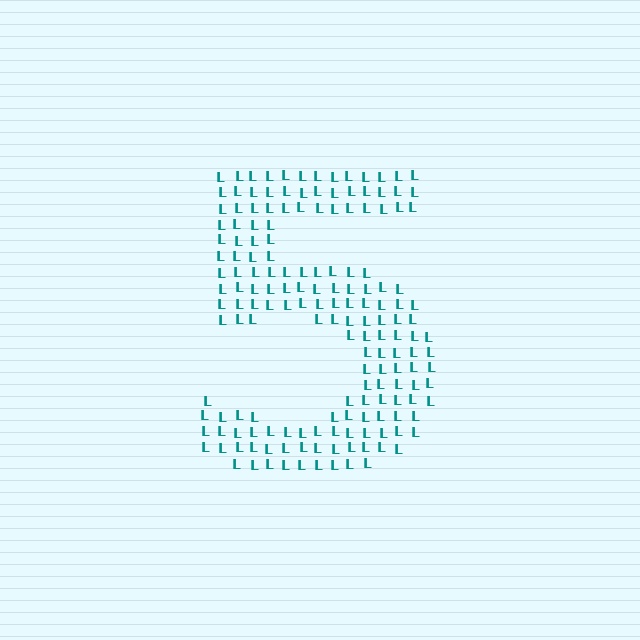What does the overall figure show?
The overall figure shows the digit 5.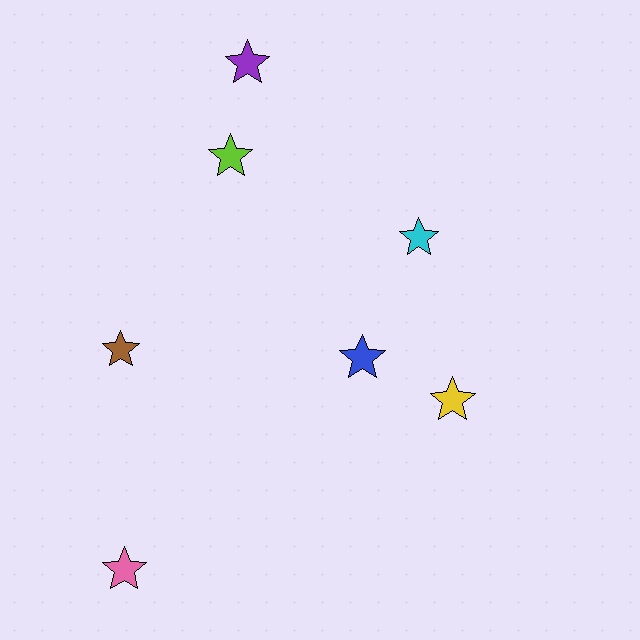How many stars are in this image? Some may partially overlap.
There are 7 stars.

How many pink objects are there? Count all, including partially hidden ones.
There is 1 pink object.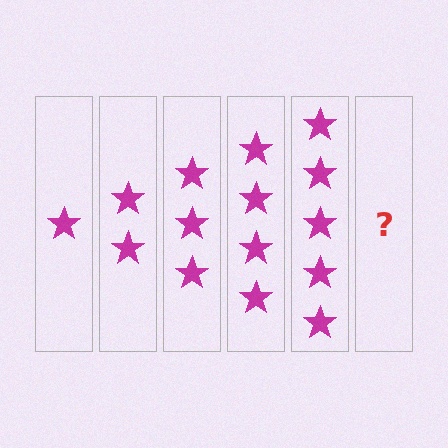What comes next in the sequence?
The next element should be 6 stars.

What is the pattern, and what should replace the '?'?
The pattern is that each step adds one more star. The '?' should be 6 stars.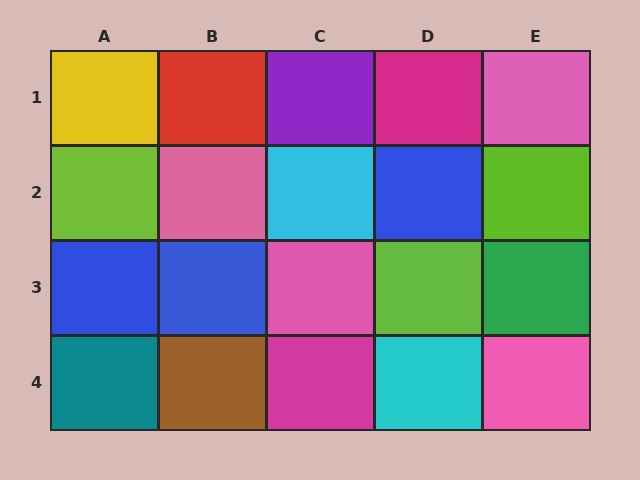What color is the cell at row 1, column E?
Pink.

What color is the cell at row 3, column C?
Pink.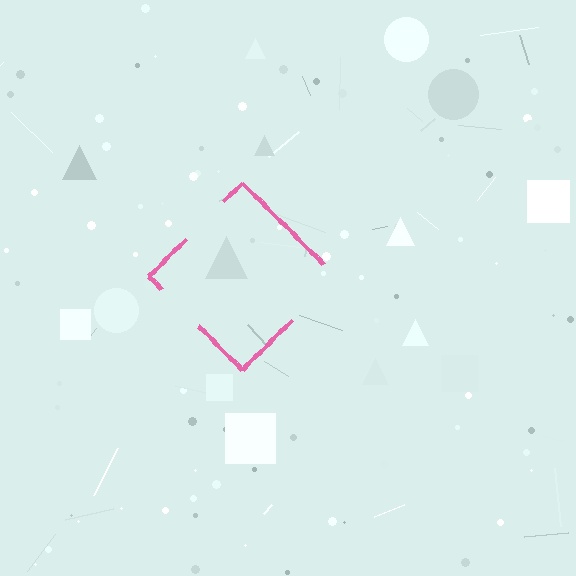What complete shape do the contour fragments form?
The contour fragments form a diamond.